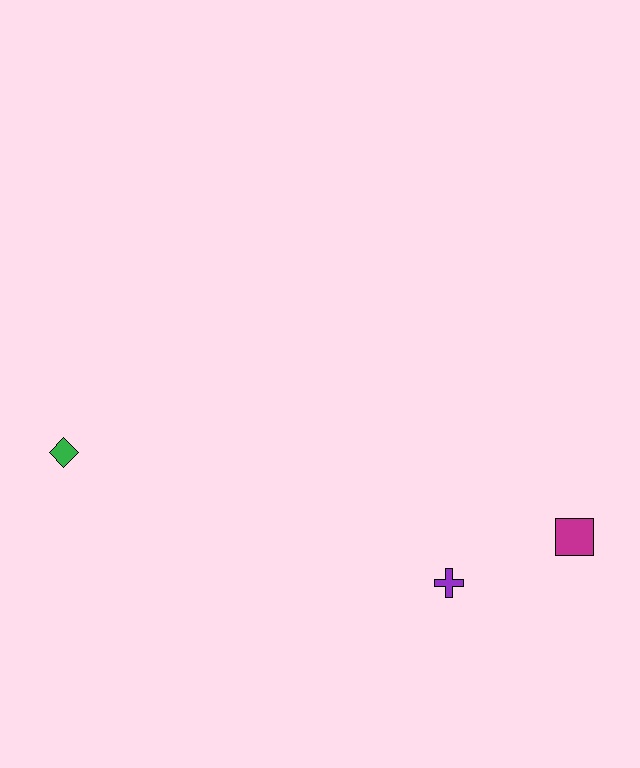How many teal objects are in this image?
There are no teal objects.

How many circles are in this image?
There are no circles.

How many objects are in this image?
There are 3 objects.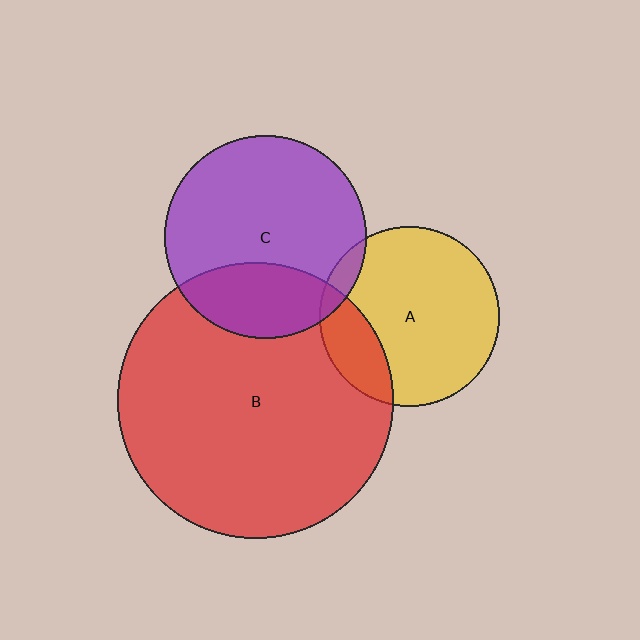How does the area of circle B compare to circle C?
Approximately 1.9 times.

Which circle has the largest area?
Circle B (red).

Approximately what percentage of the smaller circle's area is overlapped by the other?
Approximately 30%.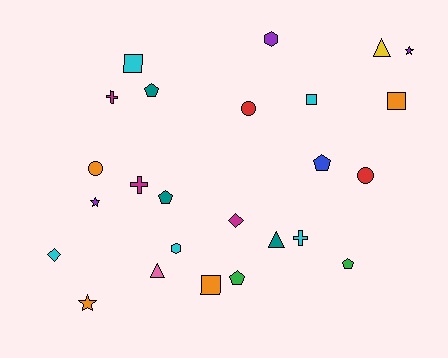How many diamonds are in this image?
There are 2 diamonds.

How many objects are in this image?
There are 25 objects.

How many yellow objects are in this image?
There is 1 yellow object.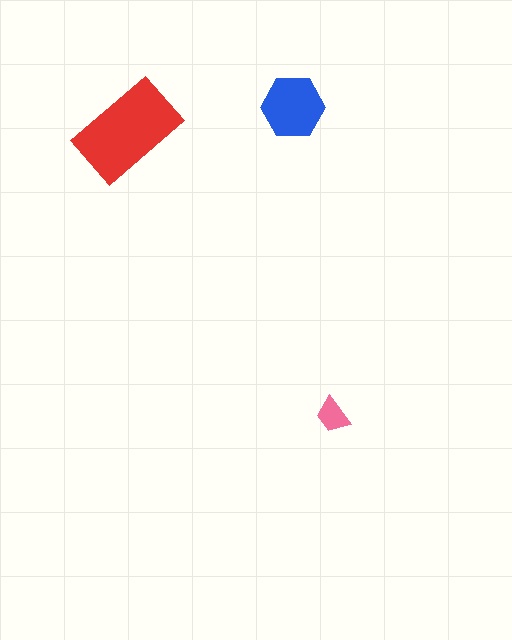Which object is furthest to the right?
The pink trapezoid is rightmost.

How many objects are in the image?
There are 3 objects in the image.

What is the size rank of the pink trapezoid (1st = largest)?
3rd.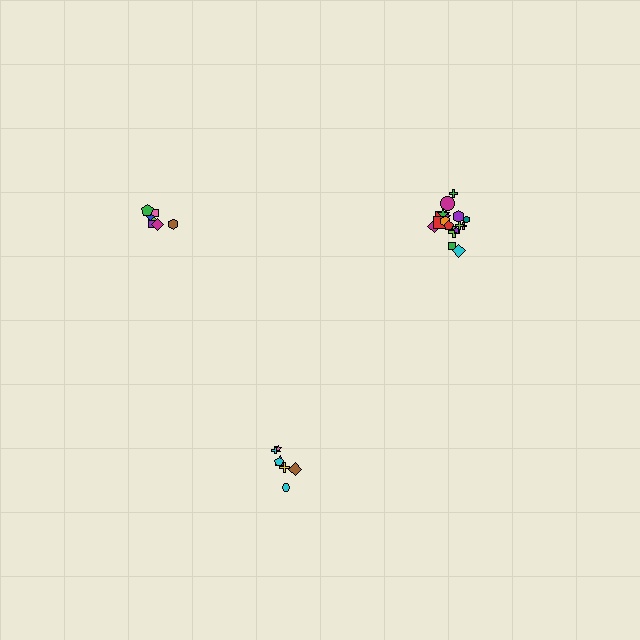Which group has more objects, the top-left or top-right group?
The top-right group.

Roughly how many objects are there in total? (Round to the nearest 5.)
Roughly 30 objects in total.